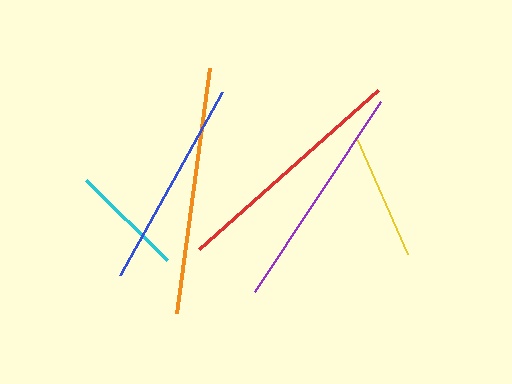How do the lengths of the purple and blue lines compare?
The purple and blue lines are approximately the same length.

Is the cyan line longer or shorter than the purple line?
The purple line is longer than the cyan line.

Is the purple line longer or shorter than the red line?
The red line is longer than the purple line.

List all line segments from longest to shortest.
From longest to shortest: orange, red, purple, blue, yellow, cyan.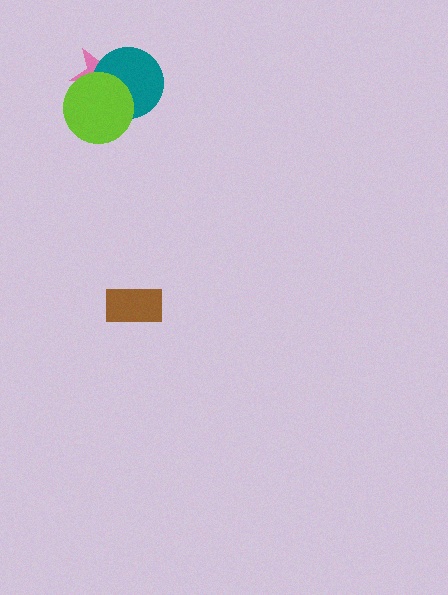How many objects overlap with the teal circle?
2 objects overlap with the teal circle.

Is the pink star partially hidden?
Yes, it is partially covered by another shape.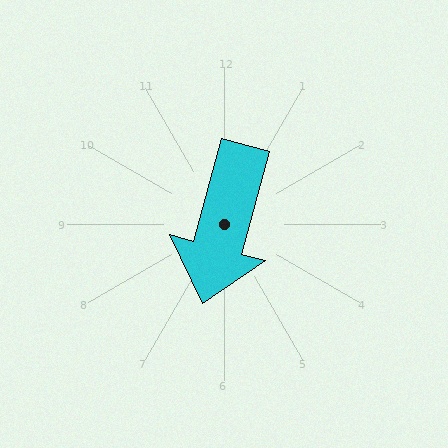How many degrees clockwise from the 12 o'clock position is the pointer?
Approximately 195 degrees.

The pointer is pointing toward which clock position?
Roughly 7 o'clock.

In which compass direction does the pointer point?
South.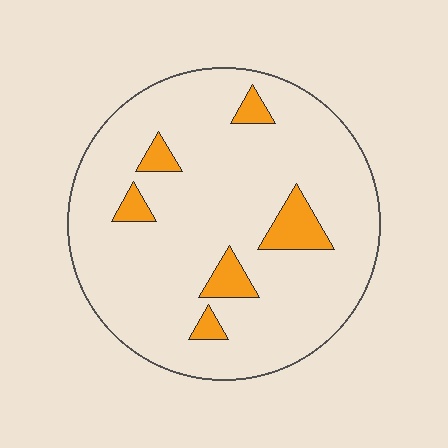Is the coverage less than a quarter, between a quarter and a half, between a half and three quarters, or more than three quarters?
Less than a quarter.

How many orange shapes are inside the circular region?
6.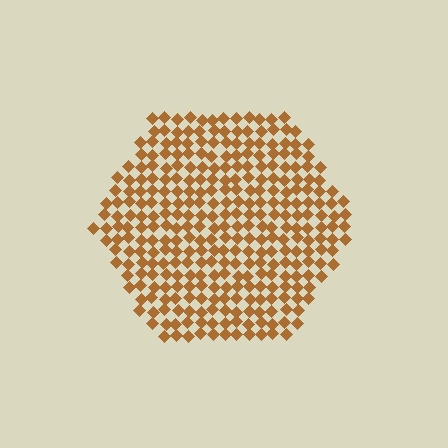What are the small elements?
The small elements are diamonds.